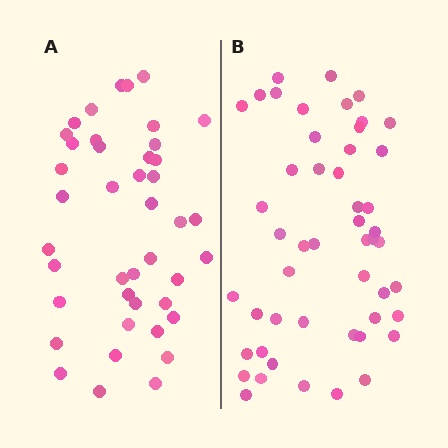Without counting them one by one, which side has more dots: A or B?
Region B (the right region) has more dots.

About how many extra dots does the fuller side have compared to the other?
Region B has roughly 8 or so more dots than region A.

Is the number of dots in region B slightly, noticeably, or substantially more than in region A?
Region B has only slightly more — the two regions are fairly close. The ratio is roughly 1.2 to 1.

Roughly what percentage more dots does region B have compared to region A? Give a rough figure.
About 20% more.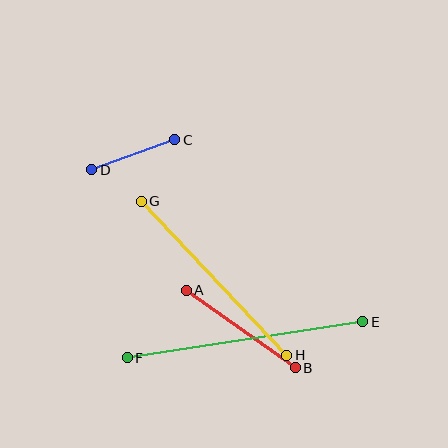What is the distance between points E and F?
The distance is approximately 238 pixels.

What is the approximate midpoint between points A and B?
The midpoint is at approximately (241, 329) pixels.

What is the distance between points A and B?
The distance is approximately 134 pixels.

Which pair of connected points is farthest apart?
Points E and F are farthest apart.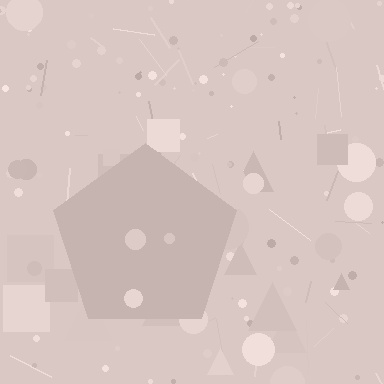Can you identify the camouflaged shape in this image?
The camouflaged shape is a pentagon.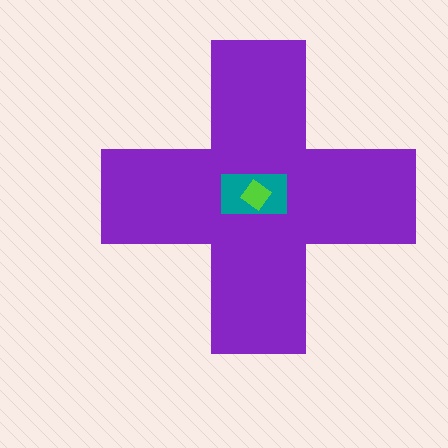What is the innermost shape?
The lime diamond.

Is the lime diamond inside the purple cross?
Yes.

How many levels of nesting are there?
3.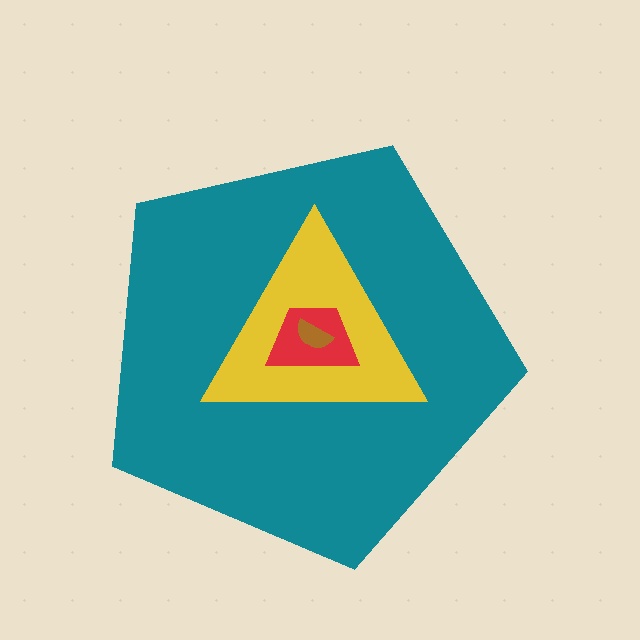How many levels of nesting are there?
4.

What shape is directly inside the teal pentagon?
The yellow triangle.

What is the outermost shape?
The teal pentagon.